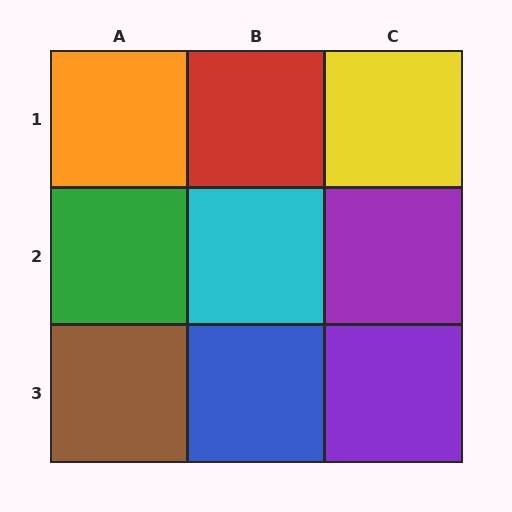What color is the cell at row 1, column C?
Yellow.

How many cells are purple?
2 cells are purple.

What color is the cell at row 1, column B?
Red.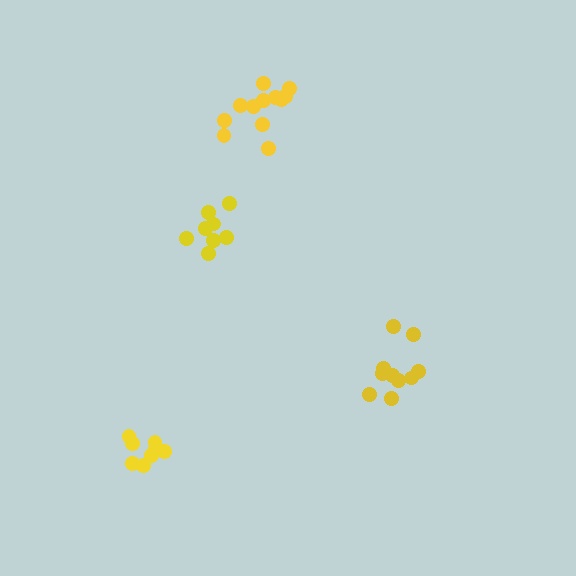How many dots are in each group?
Group 1: 12 dots, Group 2: 8 dots, Group 3: 10 dots, Group 4: 8 dots (38 total).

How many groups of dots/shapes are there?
There are 4 groups.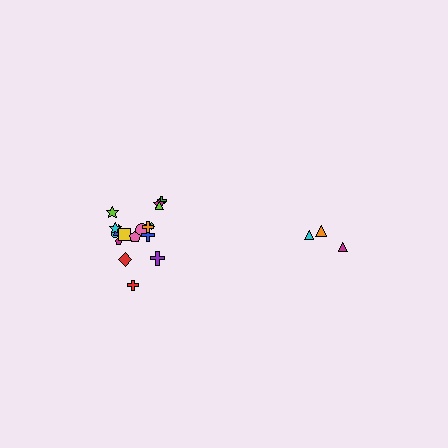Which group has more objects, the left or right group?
The left group.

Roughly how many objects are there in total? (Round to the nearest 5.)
Roughly 20 objects in total.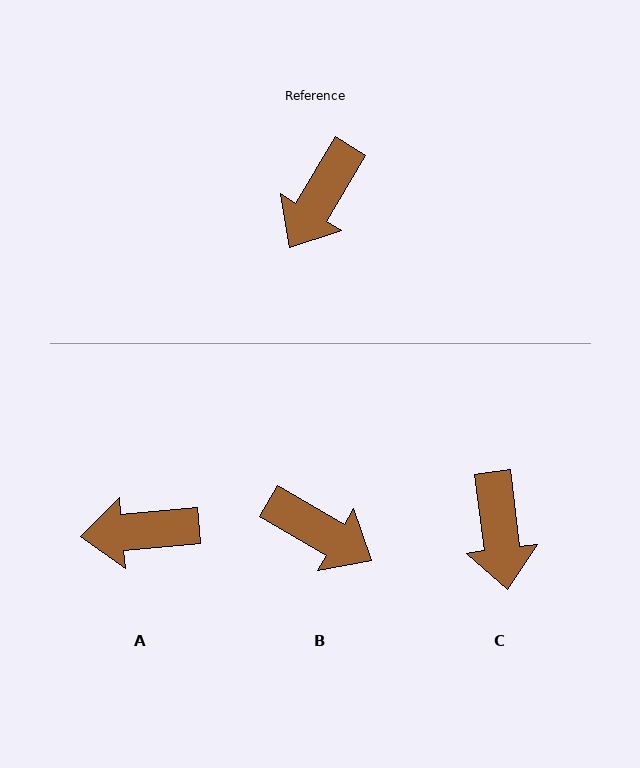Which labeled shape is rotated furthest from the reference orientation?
B, about 91 degrees away.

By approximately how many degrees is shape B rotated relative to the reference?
Approximately 91 degrees counter-clockwise.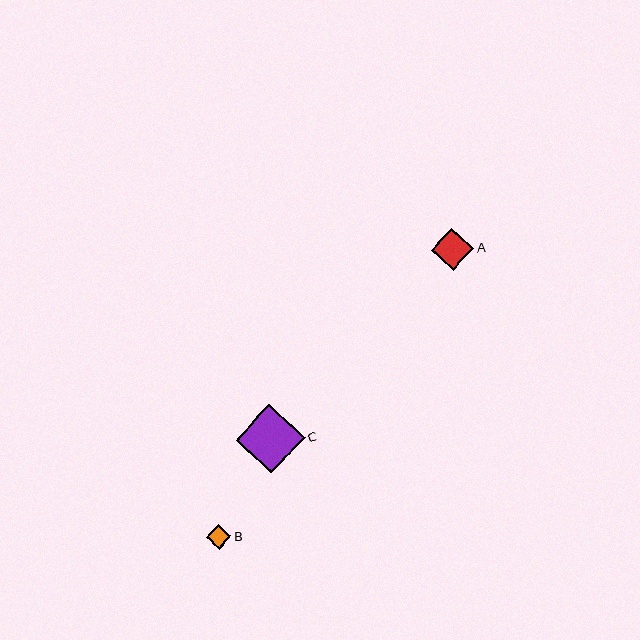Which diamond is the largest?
Diamond C is the largest with a size of approximately 68 pixels.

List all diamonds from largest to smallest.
From largest to smallest: C, A, B.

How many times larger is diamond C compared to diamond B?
Diamond C is approximately 2.8 times the size of diamond B.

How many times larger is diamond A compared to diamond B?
Diamond A is approximately 1.7 times the size of diamond B.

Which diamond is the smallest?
Diamond B is the smallest with a size of approximately 25 pixels.